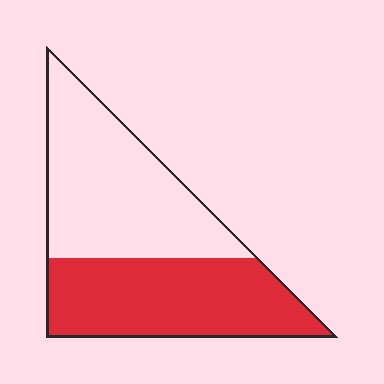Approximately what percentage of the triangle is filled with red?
Approximately 45%.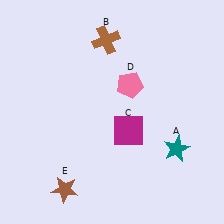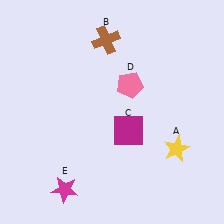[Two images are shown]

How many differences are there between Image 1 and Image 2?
There are 2 differences between the two images.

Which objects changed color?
A changed from teal to yellow. E changed from brown to magenta.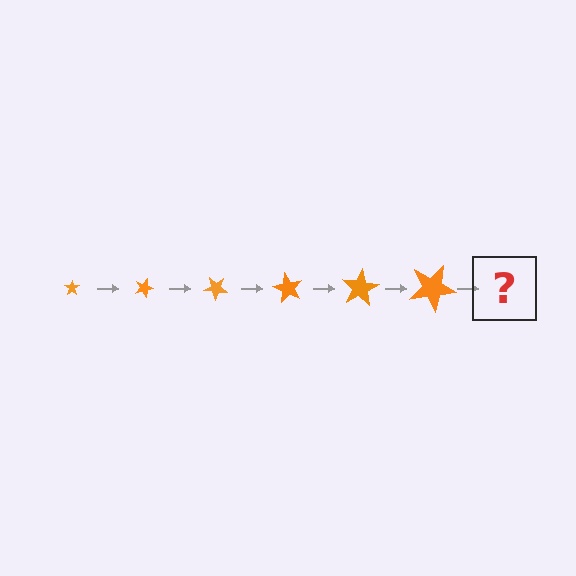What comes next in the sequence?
The next element should be a star, larger than the previous one and rotated 120 degrees from the start.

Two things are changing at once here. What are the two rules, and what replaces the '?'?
The two rules are that the star grows larger each step and it rotates 20 degrees each step. The '?' should be a star, larger than the previous one and rotated 120 degrees from the start.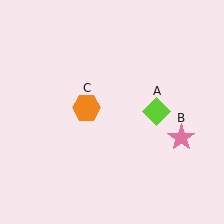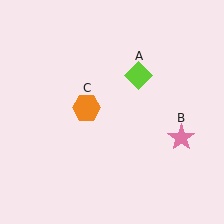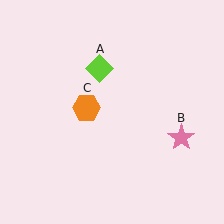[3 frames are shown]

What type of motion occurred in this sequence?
The lime diamond (object A) rotated counterclockwise around the center of the scene.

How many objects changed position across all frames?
1 object changed position: lime diamond (object A).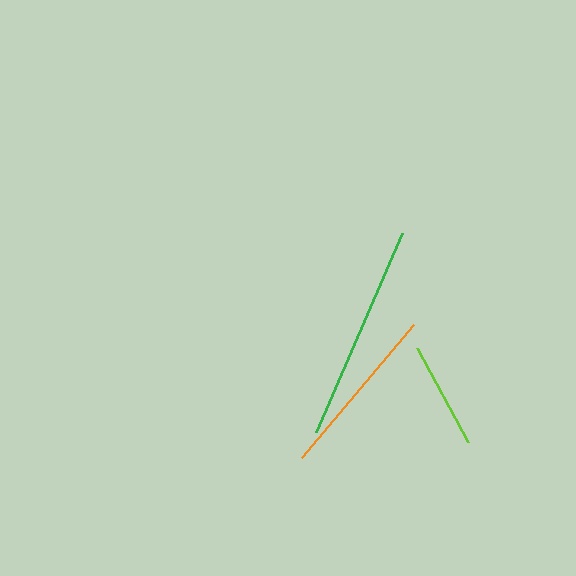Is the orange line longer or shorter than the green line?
The green line is longer than the orange line.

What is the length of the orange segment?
The orange segment is approximately 173 pixels long.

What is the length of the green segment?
The green segment is approximately 216 pixels long.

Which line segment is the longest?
The green line is the longest at approximately 216 pixels.